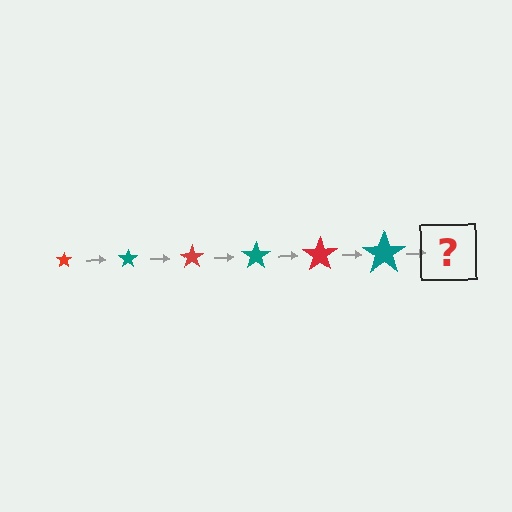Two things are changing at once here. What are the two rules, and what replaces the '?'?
The two rules are that the star grows larger each step and the color cycles through red and teal. The '?' should be a red star, larger than the previous one.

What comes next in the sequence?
The next element should be a red star, larger than the previous one.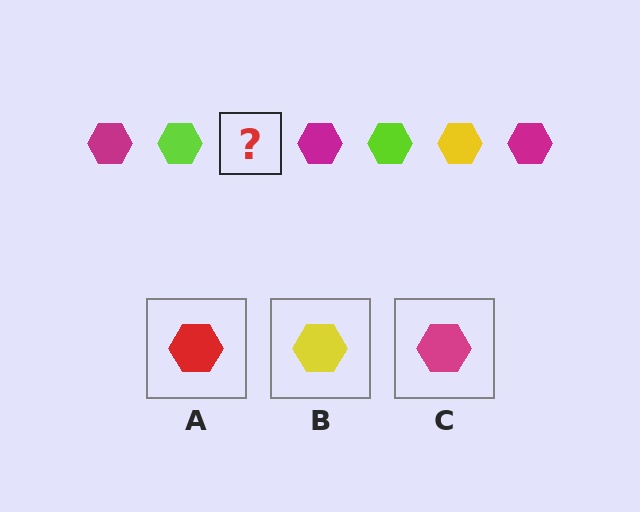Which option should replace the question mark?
Option B.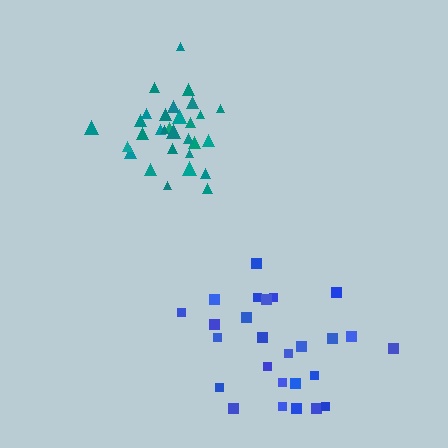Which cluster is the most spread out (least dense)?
Blue.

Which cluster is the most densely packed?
Teal.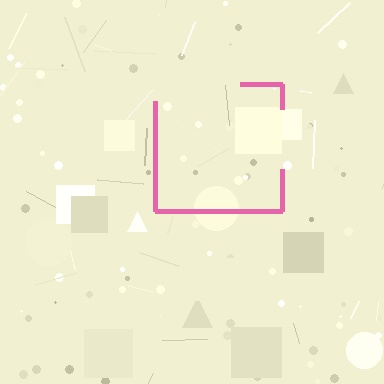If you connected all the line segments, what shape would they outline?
They would outline a square.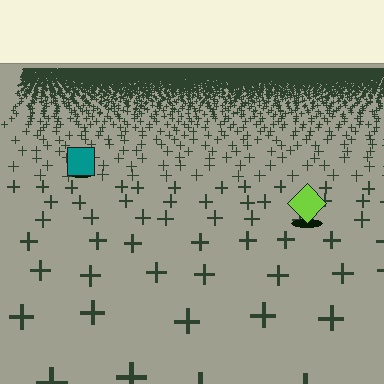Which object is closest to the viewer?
The lime diamond is closest. The texture marks near it are larger and more spread out.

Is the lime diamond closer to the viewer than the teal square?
Yes. The lime diamond is closer — you can tell from the texture gradient: the ground texture is coarser near it.